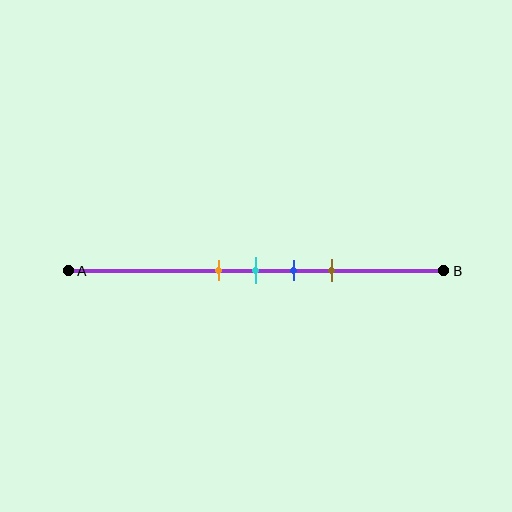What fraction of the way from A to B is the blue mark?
The blue mark is approximately 60% (0.6) of the way from A to B.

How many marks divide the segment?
There are 4 marks dividing the segment.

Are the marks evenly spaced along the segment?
Yes, the marks are approximately evenly spaced.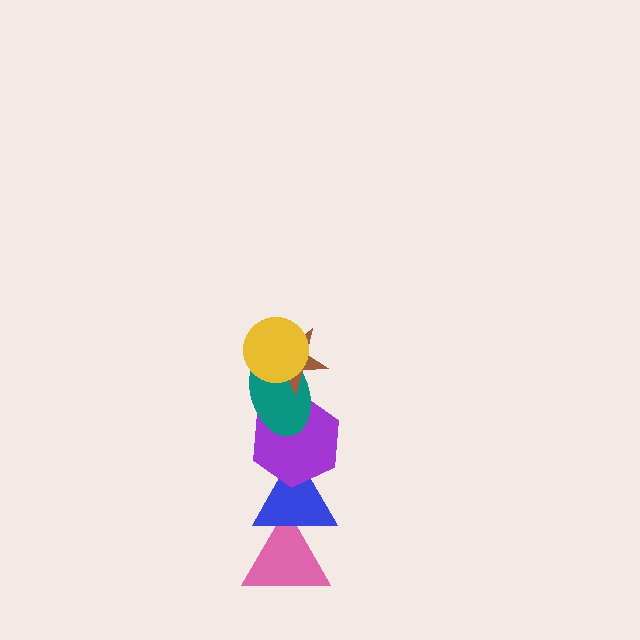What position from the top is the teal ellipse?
The teal ellipse is 3rd from the top.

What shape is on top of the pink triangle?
The blue triangle is on top of the pink triangle.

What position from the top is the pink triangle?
The pink triangle is 6th from the top.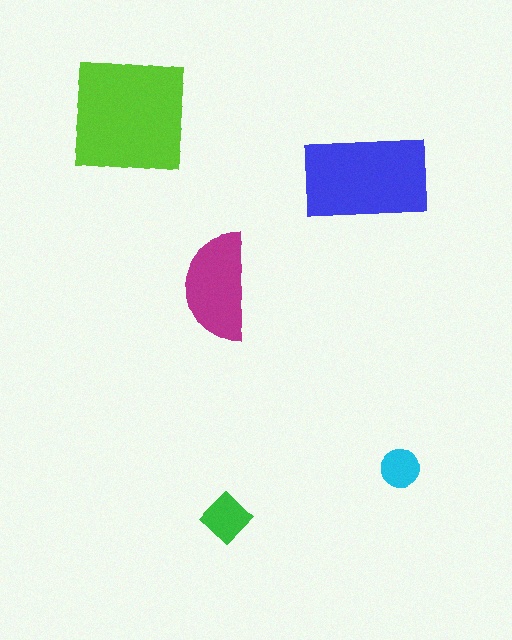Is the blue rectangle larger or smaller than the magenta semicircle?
Larger.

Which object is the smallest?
The cyan circle.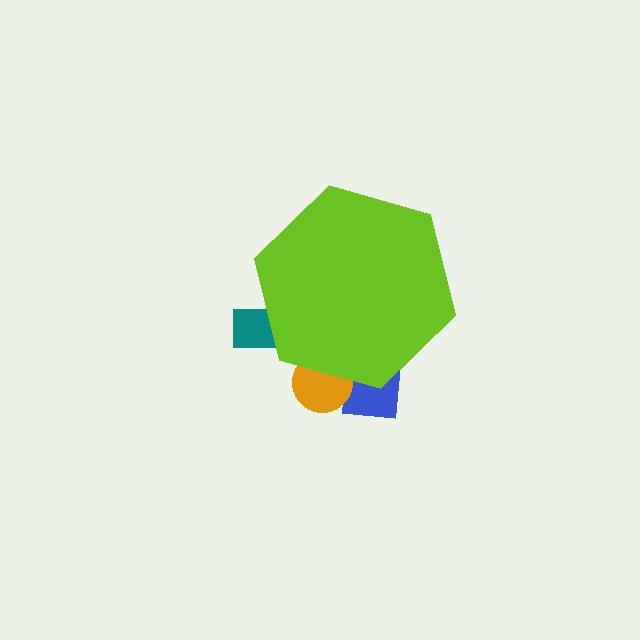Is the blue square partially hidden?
Yes, the blue square is partially hidden behind the lime hexagon.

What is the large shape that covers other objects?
A lime hexagon.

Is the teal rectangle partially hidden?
Yes, the teal rectangle is partially hidden behind the lime hexagon.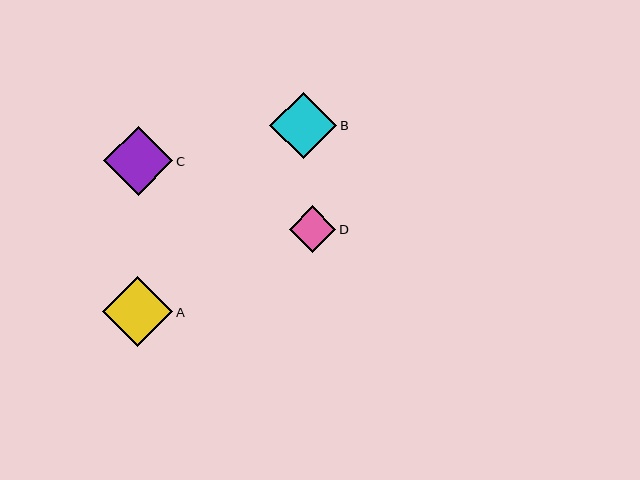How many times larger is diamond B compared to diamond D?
Diamond B is approximately 1.4 times the size of diamond D.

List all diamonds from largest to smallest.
From largest to smallest: A, C, B, D.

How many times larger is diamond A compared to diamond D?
Diamond A is approximately 1.5 times the size of diamond D.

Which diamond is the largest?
Diamond A is the largest with a size of approximately 70 pixels.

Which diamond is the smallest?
Diamond D is the smallest with a size of approximately 46 pixels.